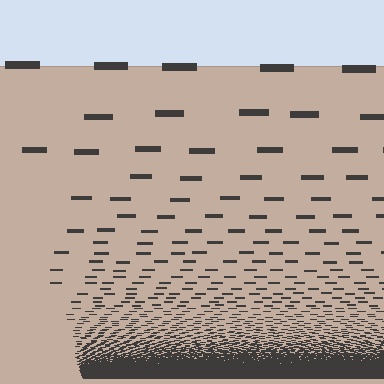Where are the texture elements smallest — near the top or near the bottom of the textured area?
Near the bottom.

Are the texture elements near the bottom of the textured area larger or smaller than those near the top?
Smaller. The gradient is inverted — elements near the bottom are smaller and denser.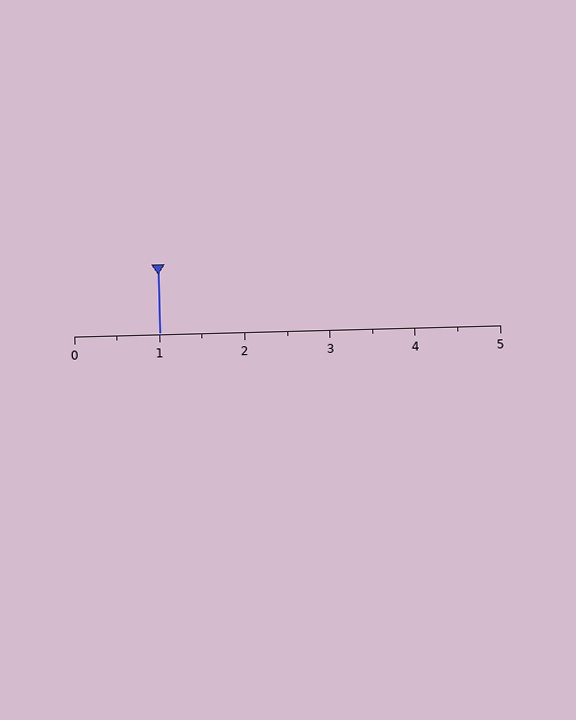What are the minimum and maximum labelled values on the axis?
The axis runs from 0 to 5.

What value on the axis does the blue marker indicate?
The marker indicates approximately 1.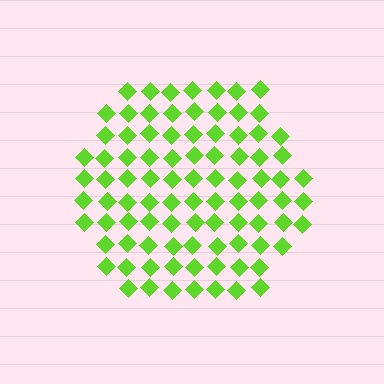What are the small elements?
The small elements are diamonds.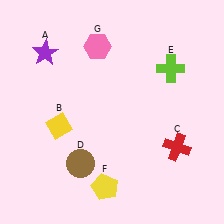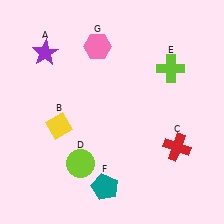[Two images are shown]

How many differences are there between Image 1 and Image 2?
There are 2 differences between the two images.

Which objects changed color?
D changed from brown to lime. F changed from yellow to teal.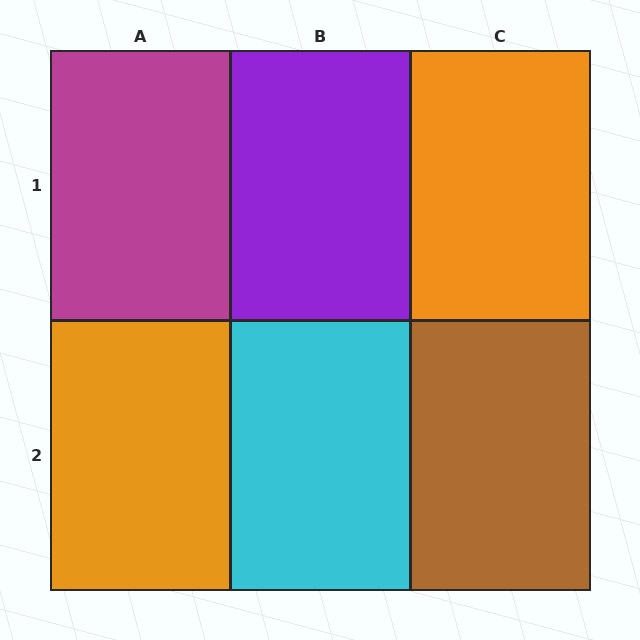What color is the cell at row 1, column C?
Orange.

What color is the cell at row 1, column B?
Purple.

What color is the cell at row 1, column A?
Magenta.